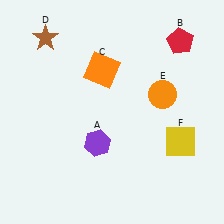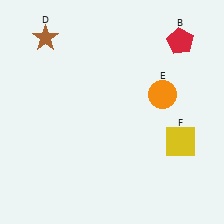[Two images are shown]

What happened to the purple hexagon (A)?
The purple hexagon (A) was removed in Image 2. It was in the bottom-left area of Image 1.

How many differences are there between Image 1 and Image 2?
There are 2 differences between the two images.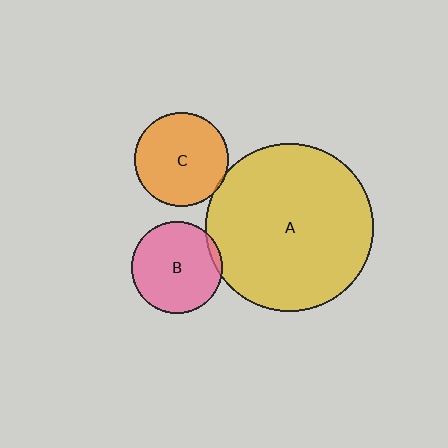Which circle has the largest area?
Circle A (yellow).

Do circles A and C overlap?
Yes.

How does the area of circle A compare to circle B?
Approximately 3.4 times.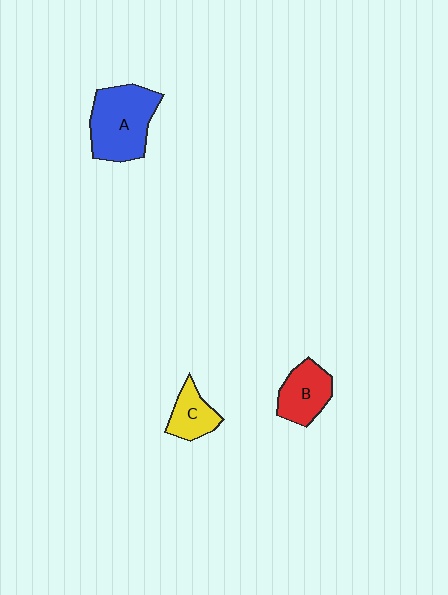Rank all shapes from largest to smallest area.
From largest to smallest: A (blue), B (red), C (yellow).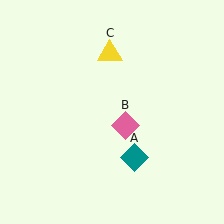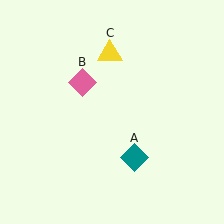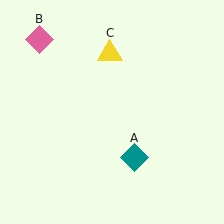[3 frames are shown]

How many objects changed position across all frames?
1 object changed position: pink diamond (object B).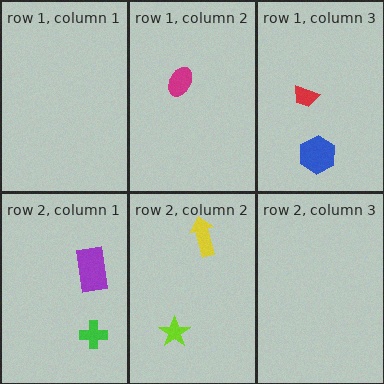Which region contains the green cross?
The row 2, column 1 region.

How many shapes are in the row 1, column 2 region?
1.